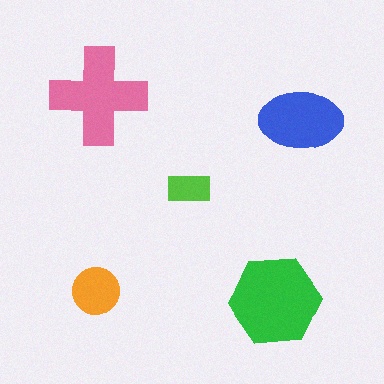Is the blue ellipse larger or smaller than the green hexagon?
Smaller.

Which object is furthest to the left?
The orange circle is leftmost.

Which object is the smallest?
The lime rectangle.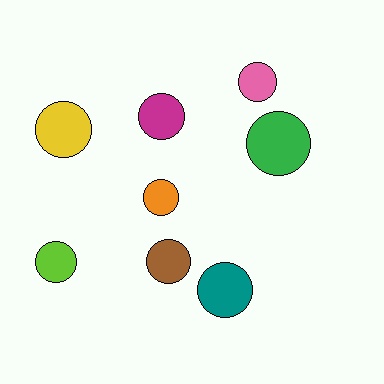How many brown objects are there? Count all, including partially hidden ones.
There is 1 brown object.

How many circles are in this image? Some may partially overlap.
There are 8 circles.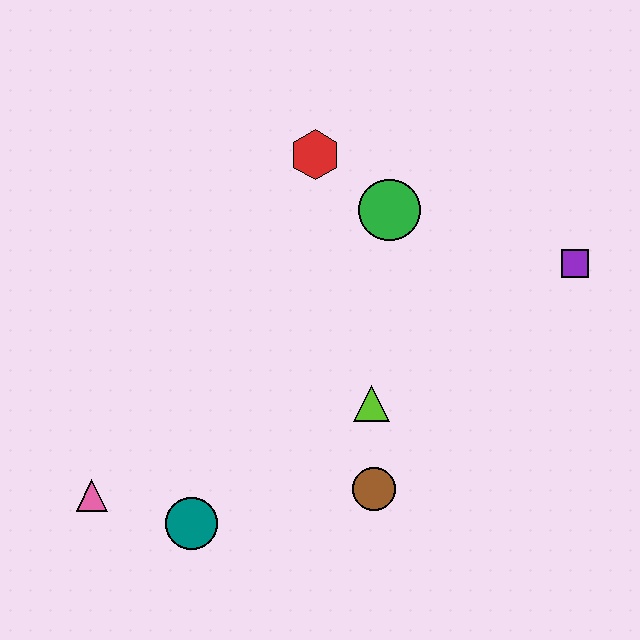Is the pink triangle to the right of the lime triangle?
No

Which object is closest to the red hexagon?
The green circle is closest to the red hexagon.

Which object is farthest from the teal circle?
The purple square is farthest from the teal circle.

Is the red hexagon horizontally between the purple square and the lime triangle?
No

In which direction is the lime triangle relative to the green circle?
The lime triangle is below the green circle.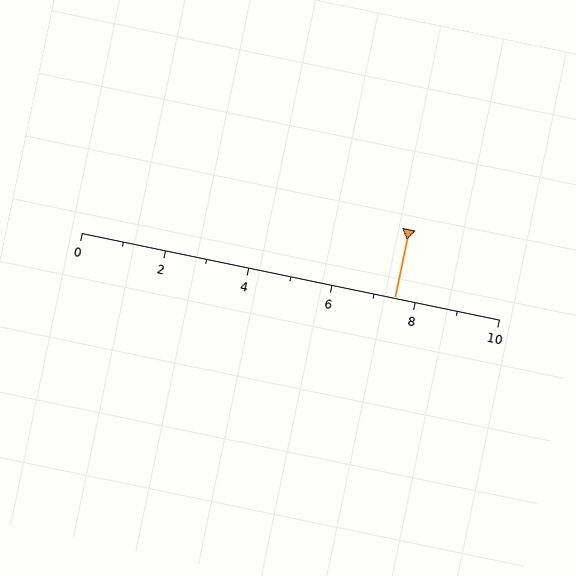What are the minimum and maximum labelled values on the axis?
The axis runs from 0 to 10.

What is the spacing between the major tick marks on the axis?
The major ticks are spaced 2 apart.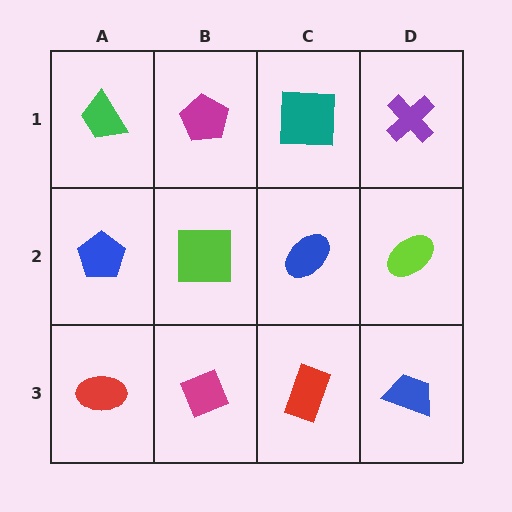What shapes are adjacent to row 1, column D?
A lime ellipse (row 2, column D), a teal square (row 1, column C).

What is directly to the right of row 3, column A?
A magenta diamond.